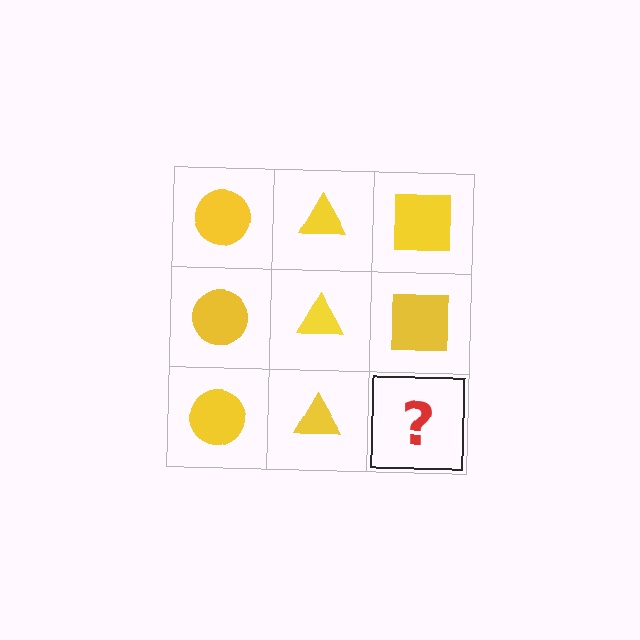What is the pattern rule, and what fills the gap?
The rule is that each column has a consistent shape. The gap should be filled with a yellow square.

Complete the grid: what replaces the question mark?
The question mark should be replaced with a yellow square.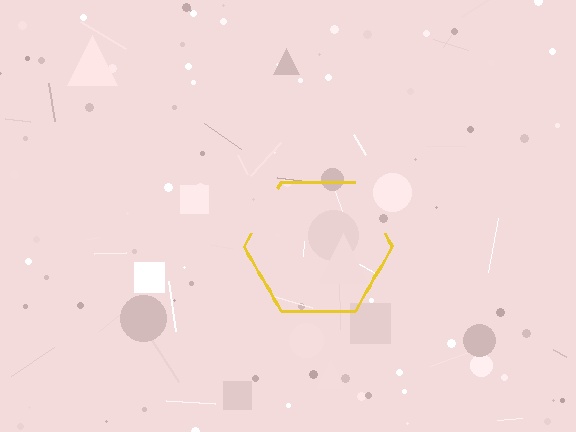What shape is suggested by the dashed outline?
The dashed outline suggests a hexagon.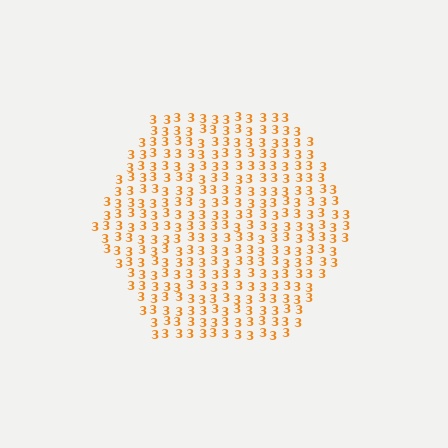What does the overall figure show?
The overall figure shows a hexagon.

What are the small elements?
The small elements are digit 3's.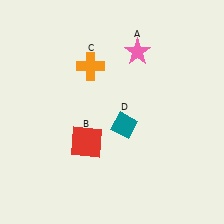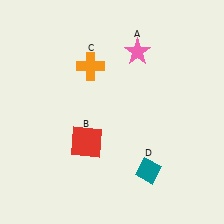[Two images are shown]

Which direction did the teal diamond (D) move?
The teal diamond (D) moved down.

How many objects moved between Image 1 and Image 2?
1 object moved between the two images.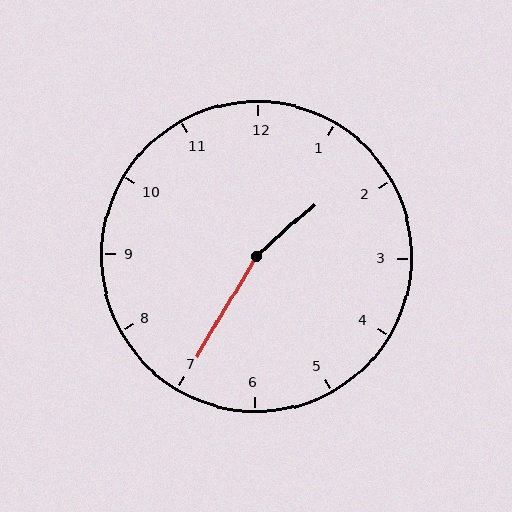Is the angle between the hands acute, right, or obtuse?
It is obtuse.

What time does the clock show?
1:35.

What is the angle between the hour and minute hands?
Approximately 162 degrees.